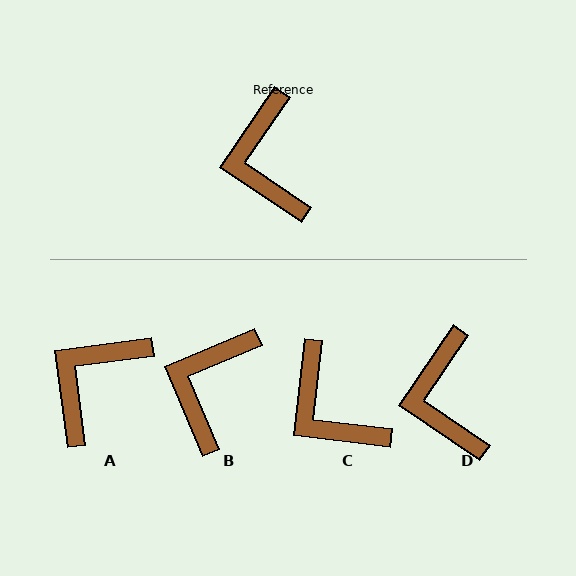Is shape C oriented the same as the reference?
No, it is off by about 28 degrees.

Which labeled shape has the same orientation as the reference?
D.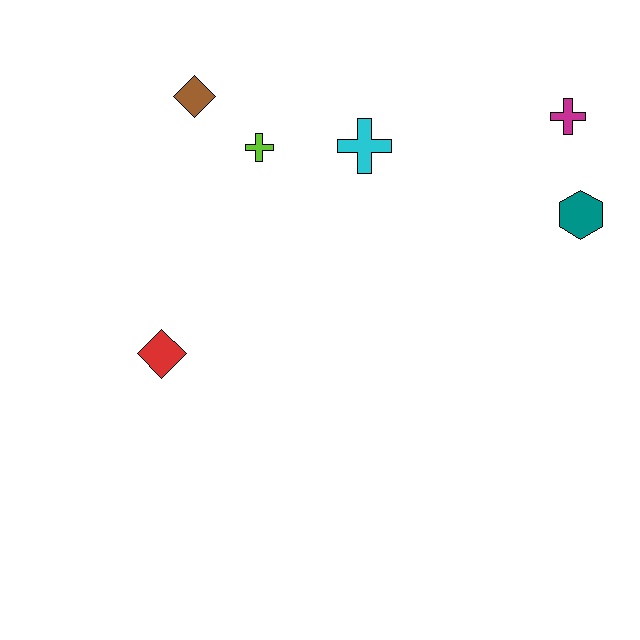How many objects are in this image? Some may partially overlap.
There are 6 objects.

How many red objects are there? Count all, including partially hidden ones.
There is 1 red object.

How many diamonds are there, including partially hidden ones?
There are 2 diamonds.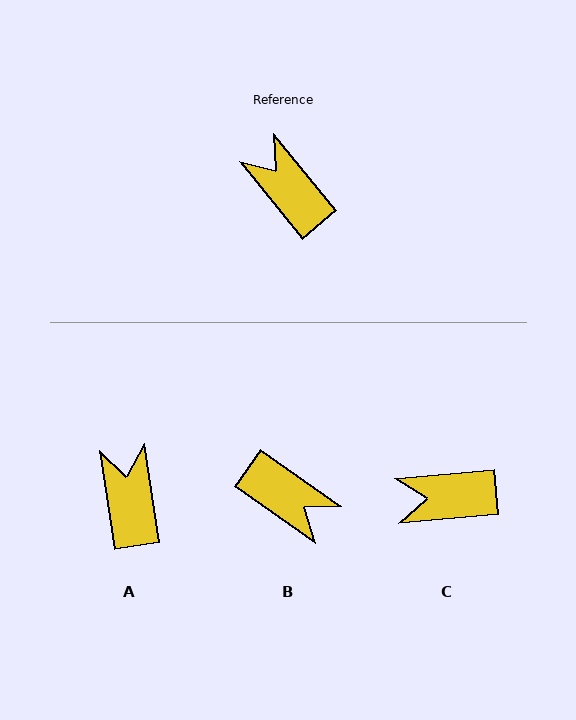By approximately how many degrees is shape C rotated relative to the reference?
Approximately 56 degrees counter-clockwise.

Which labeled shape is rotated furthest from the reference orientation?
B, about 164 degrees away.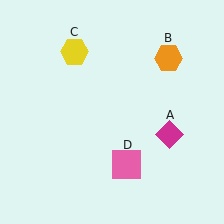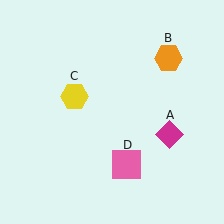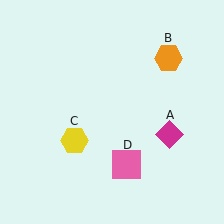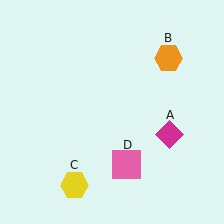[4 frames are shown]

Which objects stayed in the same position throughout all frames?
Magenta diamond (object A) and orange hexagon (object B) and pink square (object D) remained stationary.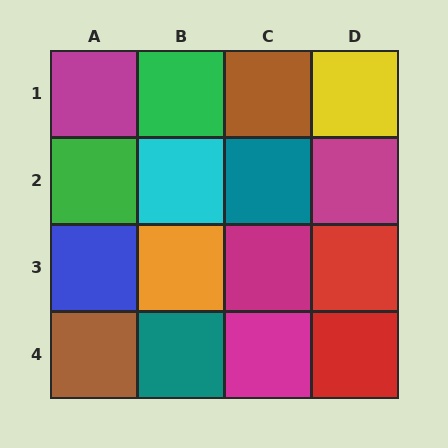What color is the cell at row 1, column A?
Magenta.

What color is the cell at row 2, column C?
Teal.